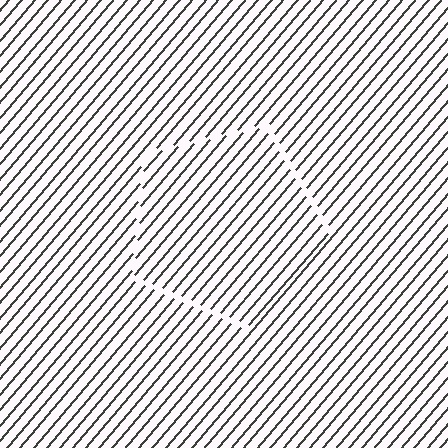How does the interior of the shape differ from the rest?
The interior of the shape contains the same grating, shifted by half a period — the contour is defined by the phase discontinuity where line-ends from the inner and outer gratings abut.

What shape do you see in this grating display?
An illusory pentagon. The interior of the shape contains the same grating, shifted by half a period — the contour is defined by the phase discontinuity where line-ends from the inner and outer gratings abut.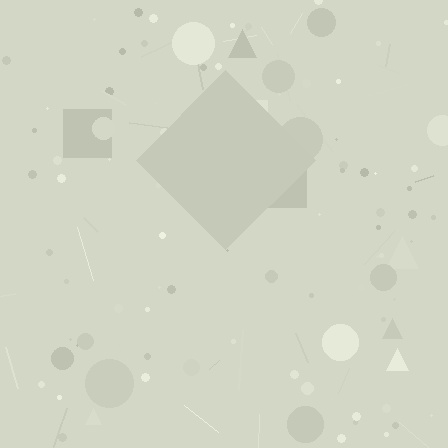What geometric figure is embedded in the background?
A diamond is embedded in the background.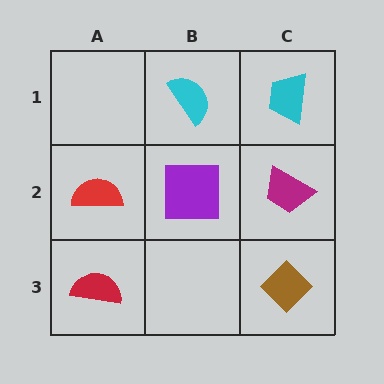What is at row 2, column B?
A purple square.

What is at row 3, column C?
A brown diamond.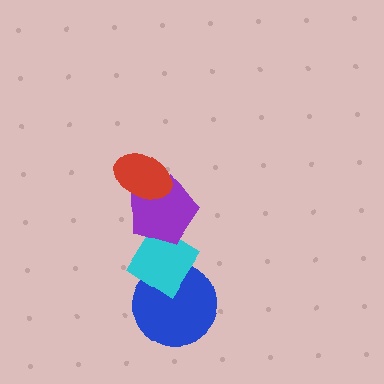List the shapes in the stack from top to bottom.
From top to bottom: the red ellipse, the purple pentagon, the cyan diamond, the blue circle.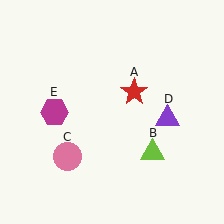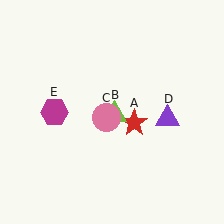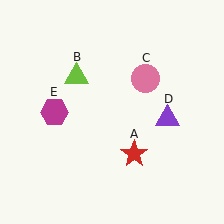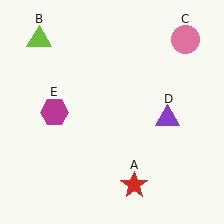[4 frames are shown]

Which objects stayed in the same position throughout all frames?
Purple triangle (object D) and magenta hexagon (object E) remained stationary.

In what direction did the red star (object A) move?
The red star (object A) moved down.